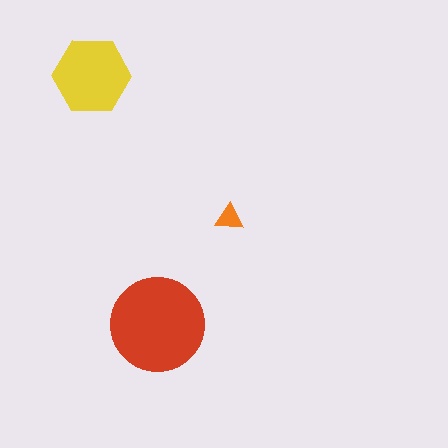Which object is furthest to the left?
The yellow hexagon is leftmost.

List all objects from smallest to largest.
The orange triangle, the yellow hexagon, the red circle.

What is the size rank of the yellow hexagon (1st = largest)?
2nd.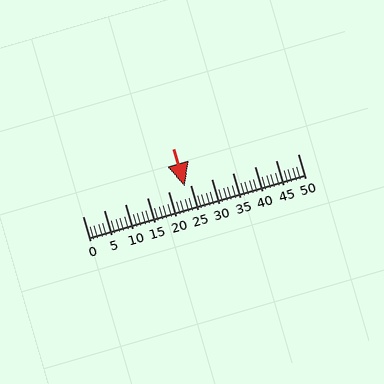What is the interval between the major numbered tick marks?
The major tick marks are spaced 5 units apart.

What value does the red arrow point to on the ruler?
The red arrow points to approximately 24.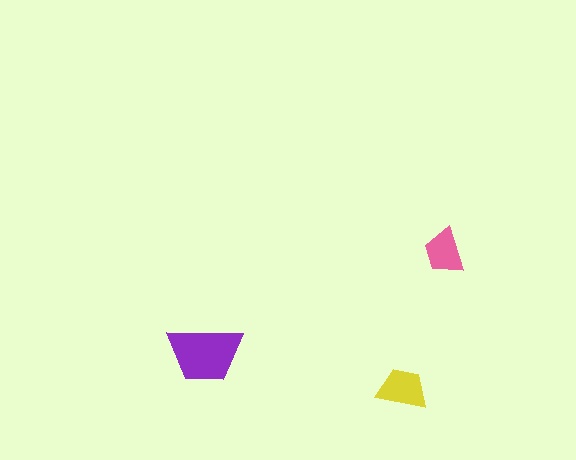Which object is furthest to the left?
The purple trapezoid is leftmost.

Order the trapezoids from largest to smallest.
the purple one, the yellow one, the pink one.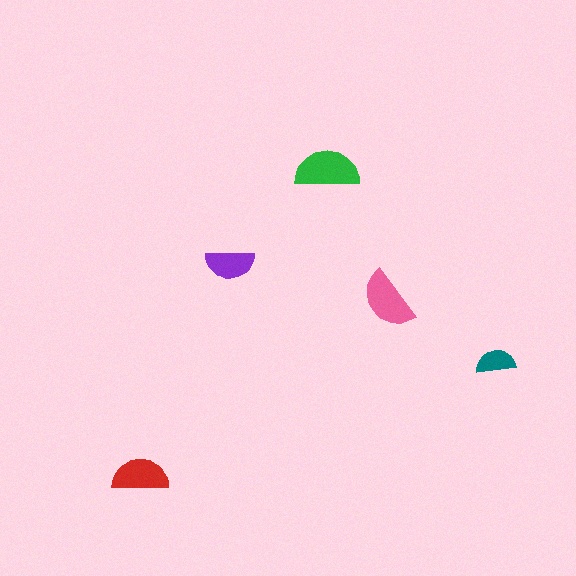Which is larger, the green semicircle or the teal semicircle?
The green one.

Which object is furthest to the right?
The teal semicircle is rightmost.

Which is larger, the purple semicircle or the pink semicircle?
The pink one.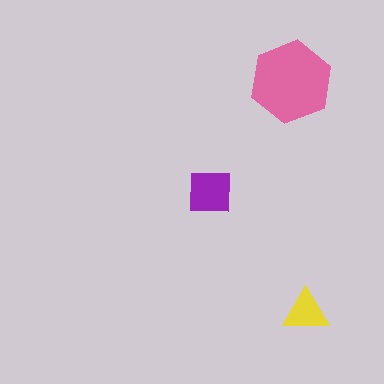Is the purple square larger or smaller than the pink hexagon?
Smaller.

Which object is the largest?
The pink hexagon.